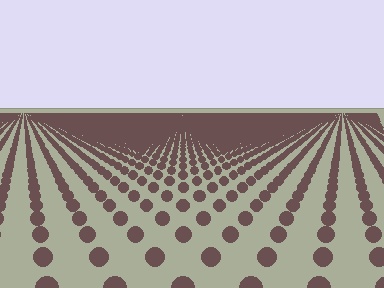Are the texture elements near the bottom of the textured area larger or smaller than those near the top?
Larger. Near the bottom, elements are closer to the viewer and appear at a bigger on-screen size.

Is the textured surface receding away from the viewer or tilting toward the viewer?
The surface is receding away from the viewer. Texture elements get smaller and denser toward the top.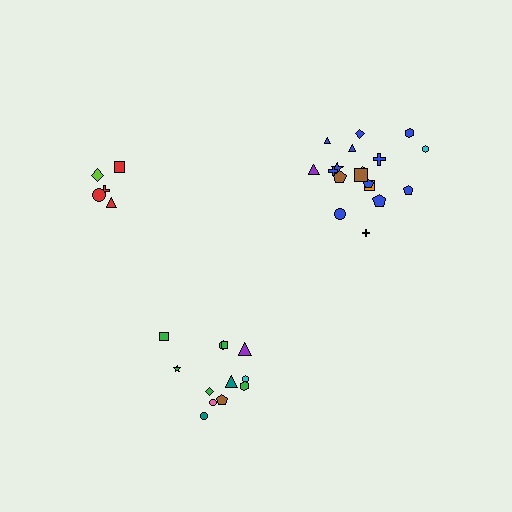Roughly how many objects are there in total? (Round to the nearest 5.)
Roughly 35 objects in total.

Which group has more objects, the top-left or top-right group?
The top-right group.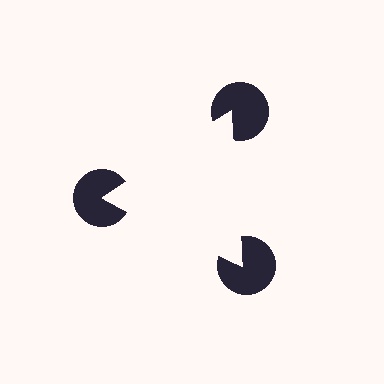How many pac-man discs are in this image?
There are 3 — one at each vertex of the illusory triangle.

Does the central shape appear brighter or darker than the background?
It typically appears slightly brighter than the background, even though no actual brightness change is drawn.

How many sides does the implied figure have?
3 sides.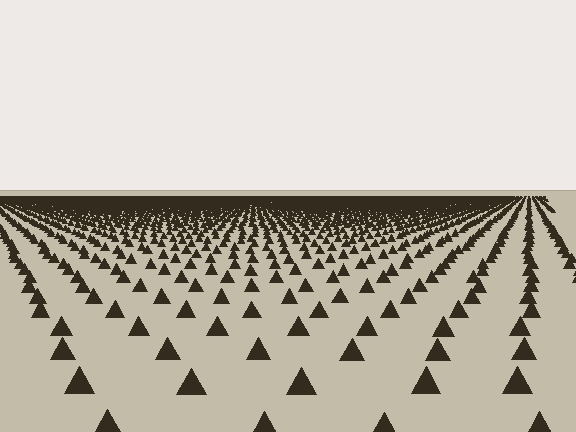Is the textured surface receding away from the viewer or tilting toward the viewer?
The surface is receding away from the viewer. Texture elements get smaller and denser toward the top.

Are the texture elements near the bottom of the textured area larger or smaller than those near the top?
Larger. Near the bottom, elements are closer to the viewer and appear at a bigger on-screen size.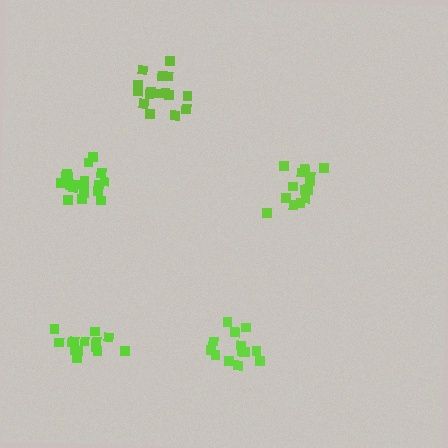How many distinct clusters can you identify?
There are 5 distinct clusters.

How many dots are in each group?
Group 1: 14 dots, Group 2: 15 dots, Group 3: 16 dots, Group 4: 19 dots, Group 5: 13 dots (77 total).